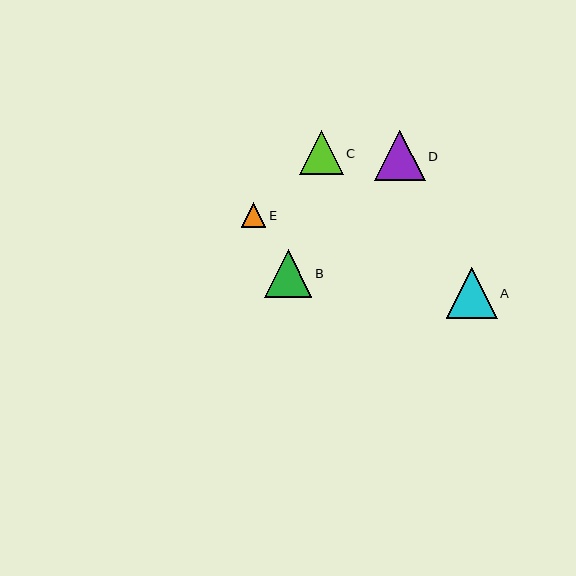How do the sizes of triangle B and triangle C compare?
Triangle B and triangle C are approximately the same size.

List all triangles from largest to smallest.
From largest to smallest: D, A, B, C, E.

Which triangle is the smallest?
Triangle E is the smallest with a size of approximately 24 pixels.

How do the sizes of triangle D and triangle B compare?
Triangle D and triangle B are approximately the same size.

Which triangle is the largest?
Triangle D is the largest with a size of approximately 51 pixels.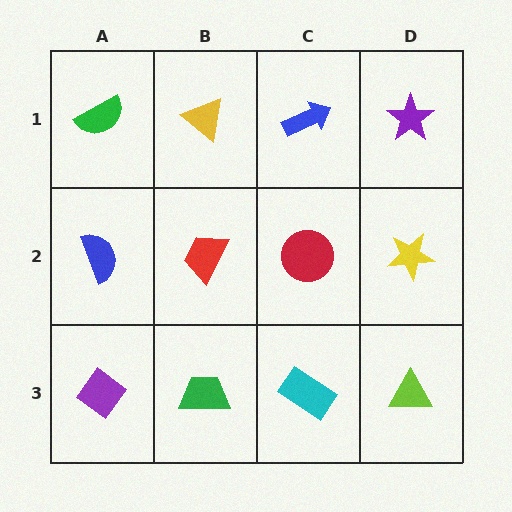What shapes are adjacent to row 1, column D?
A yellow star (row 2, column D), a blue arrow (row 1, column C).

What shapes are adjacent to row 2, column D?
A purple star (row 1, column D), a lime triangle (row 3, column D), a red circle (row 2, column C).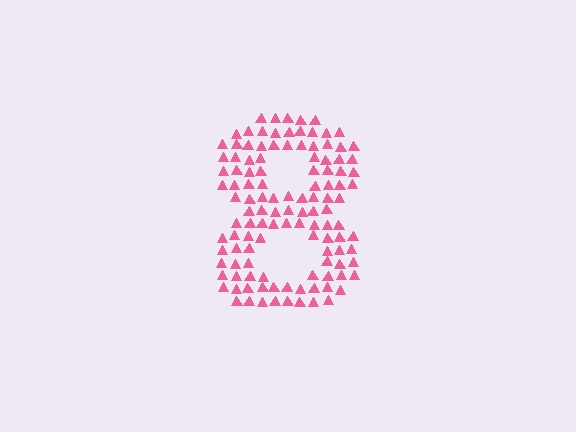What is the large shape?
The large shape is the digit 8.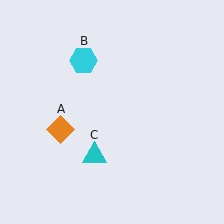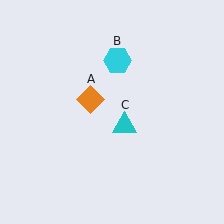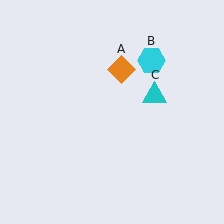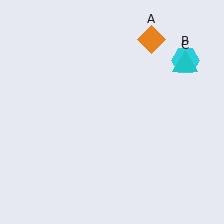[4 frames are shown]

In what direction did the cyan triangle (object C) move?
The cyan triangle (object C) moved up and to the right.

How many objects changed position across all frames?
3 objects changed position: orange diamond (object A), cyan hexagon (object B), cyan triangle (object C).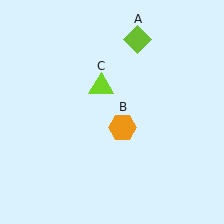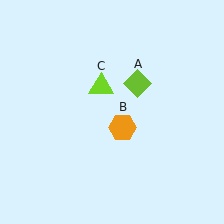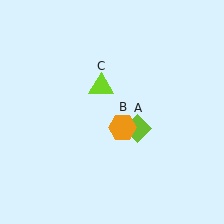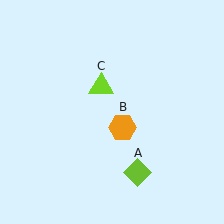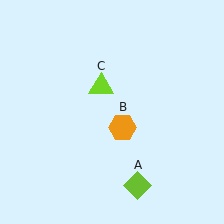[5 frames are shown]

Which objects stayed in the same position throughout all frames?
Orange hexagon (object B) and lime triangle (object C) remained stationary.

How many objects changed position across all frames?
1 object changed position: lime diamond (object A).